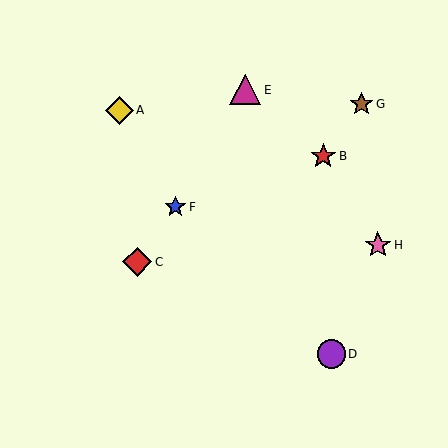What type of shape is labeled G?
Shape G is a brown star.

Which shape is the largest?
The magenta triangle (labeled E) is the largest.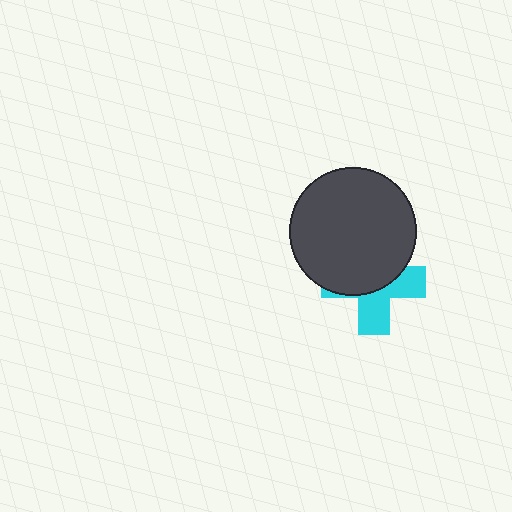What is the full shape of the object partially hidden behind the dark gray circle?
The partially hidden object is a cyan cross.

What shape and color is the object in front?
The object in front is a dark gray circle.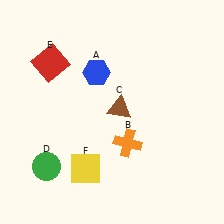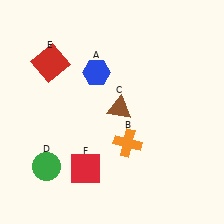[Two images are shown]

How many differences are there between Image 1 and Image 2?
There is 1 difference between the two images.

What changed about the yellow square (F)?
In Image 1, F is yellow. In Image 2, it changed to red.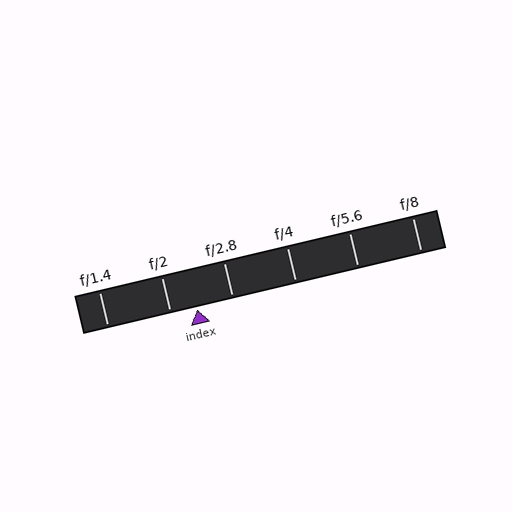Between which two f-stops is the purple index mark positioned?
The index mark is between f/2 and f/2.8.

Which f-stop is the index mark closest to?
The index mark is closest to f/2.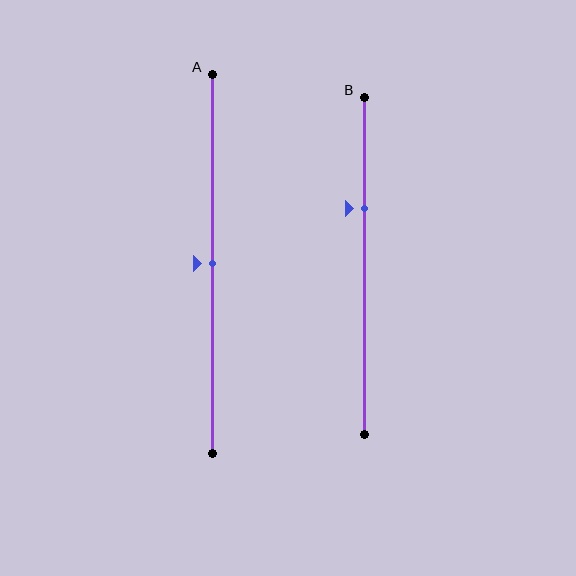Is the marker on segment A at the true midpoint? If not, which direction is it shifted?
Yes, the marker on segment A is at the true midpoint.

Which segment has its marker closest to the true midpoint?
Segment A has its marker closest to the true midpoint.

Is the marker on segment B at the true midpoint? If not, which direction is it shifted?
No, the marker on segment B is shifted upward by about 17% of the segment length.